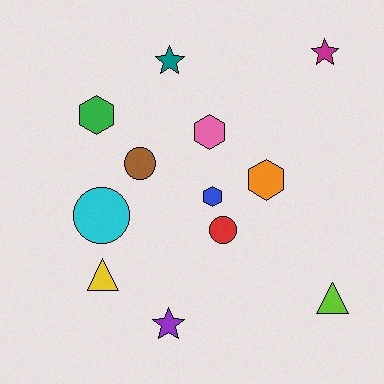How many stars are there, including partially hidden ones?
There are 3 stars.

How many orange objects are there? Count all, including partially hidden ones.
There is 1 orange object.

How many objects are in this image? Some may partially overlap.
There are 12 objects.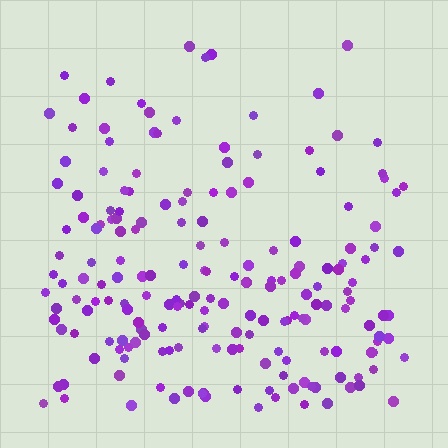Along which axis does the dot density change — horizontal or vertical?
Vertical.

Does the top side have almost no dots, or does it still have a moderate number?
Still a moderate number, just noticeably fewer than the bottom.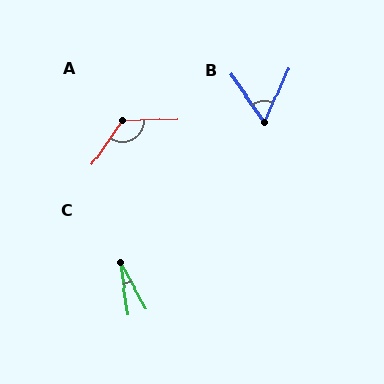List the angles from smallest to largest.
C (21°), B (59°), A (126°).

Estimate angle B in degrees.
Approximately 59 degrees.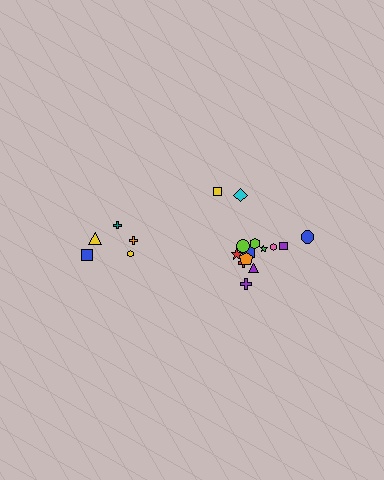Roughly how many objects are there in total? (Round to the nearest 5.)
Roughly 20 objects in total.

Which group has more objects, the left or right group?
The right group.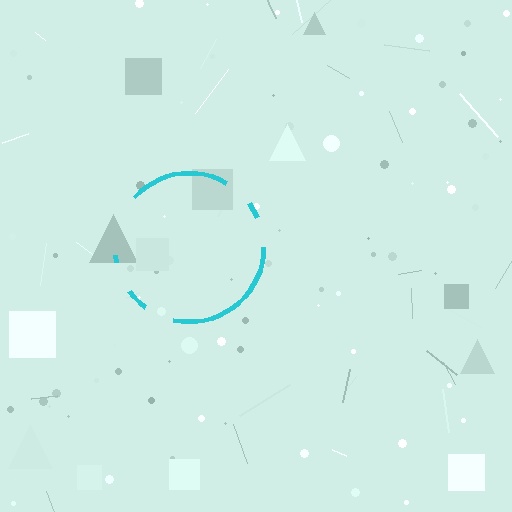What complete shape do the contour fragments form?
The contour fragments form a circle.